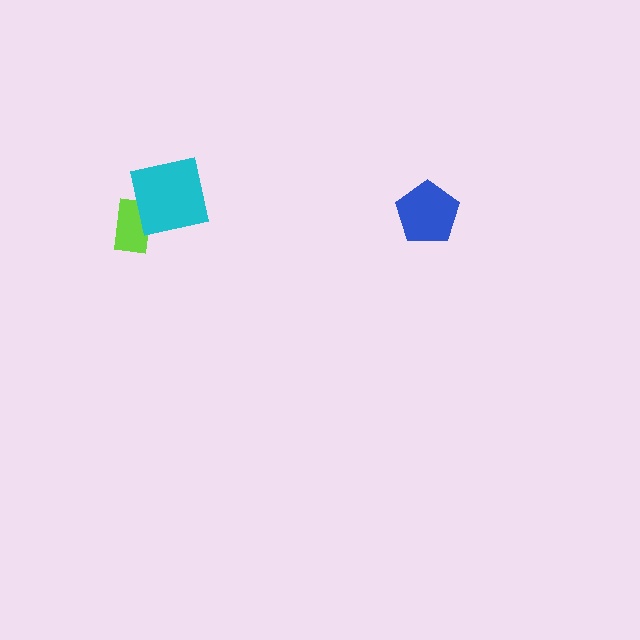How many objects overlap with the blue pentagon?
0 objects overlap with the blue pentagon.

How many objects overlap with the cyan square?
1 object overlaps with the cyan square.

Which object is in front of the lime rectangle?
The cyan square is in front of the lime rectangle.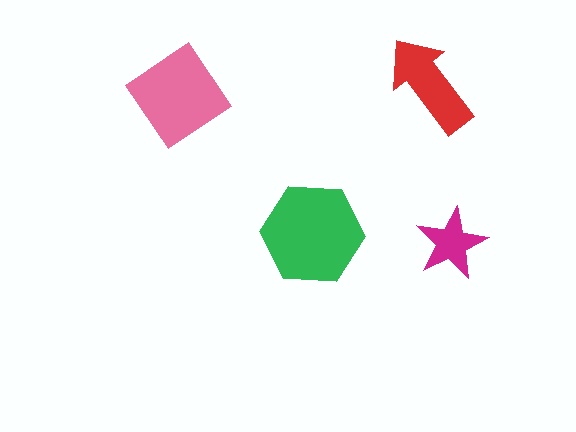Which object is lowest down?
The magenta star is bottommost.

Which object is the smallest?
The magenta star.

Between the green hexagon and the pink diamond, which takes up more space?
The green hexagon.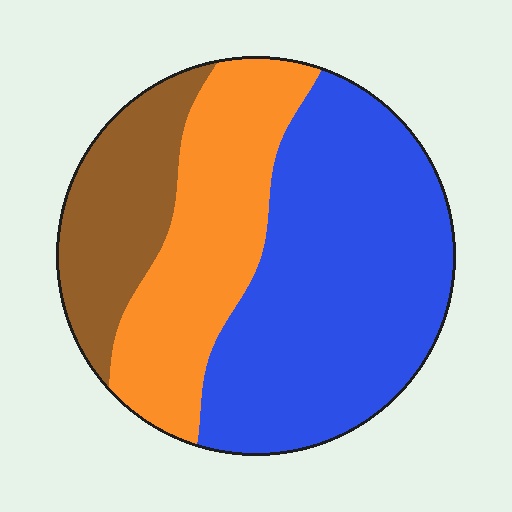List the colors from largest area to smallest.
From largest to smallest: blue, orange, brown.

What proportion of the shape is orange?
Orange takes up about one third (1/3) of the shape.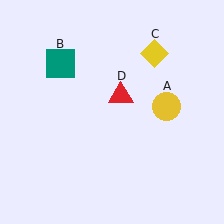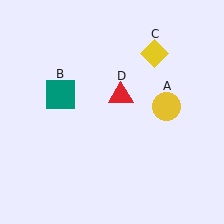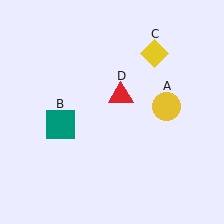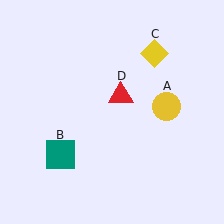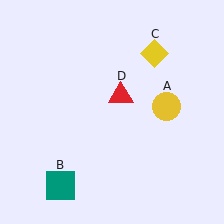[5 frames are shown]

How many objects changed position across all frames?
1 object changed position: teal square (object B).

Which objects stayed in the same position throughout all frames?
Yellow circle (object A) and yellow diamond (object C) and red triangle (object D) remained stationary.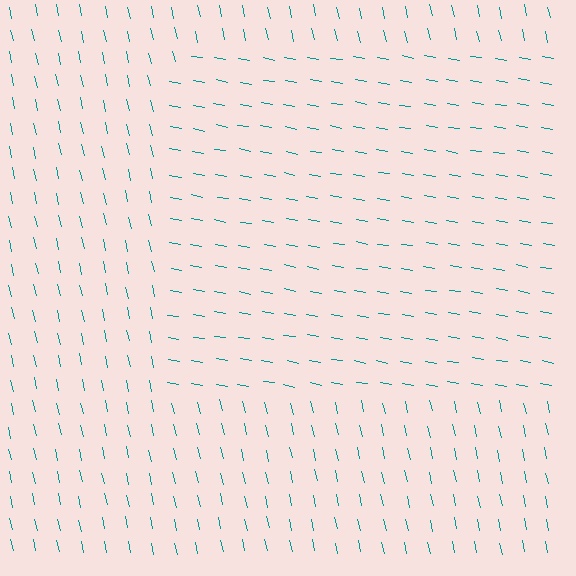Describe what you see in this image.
The image is filled with small teal line segments. A rectangle region in the image has lines oriented differently from the surrounding lines, creating a visible texture boundary.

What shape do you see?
I see a rectangle.